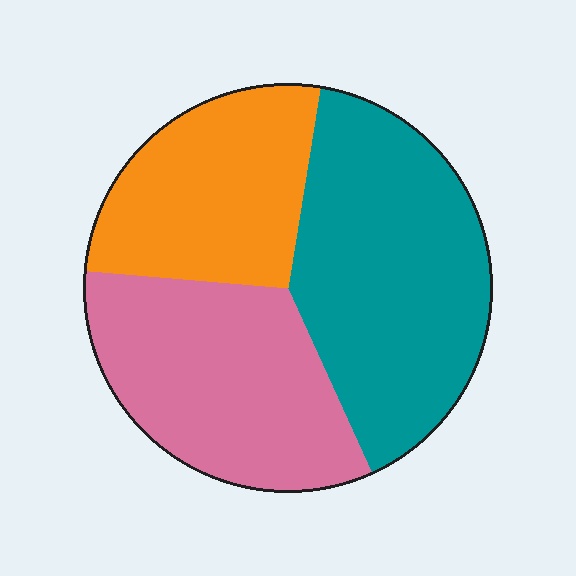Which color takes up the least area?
Orange, at roughly 25%.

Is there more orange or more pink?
Pink.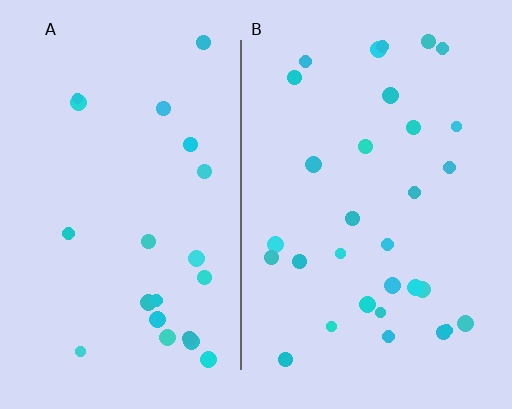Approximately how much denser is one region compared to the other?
Approximately 1.4× — region B over region A.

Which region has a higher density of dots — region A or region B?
B (the right).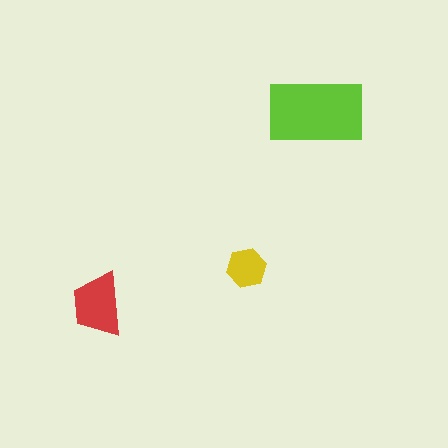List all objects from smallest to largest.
The yellow hexagon, the red trapezoid, the lime rectangle.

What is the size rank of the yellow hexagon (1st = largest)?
3rd.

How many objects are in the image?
There are 3 objects in the image.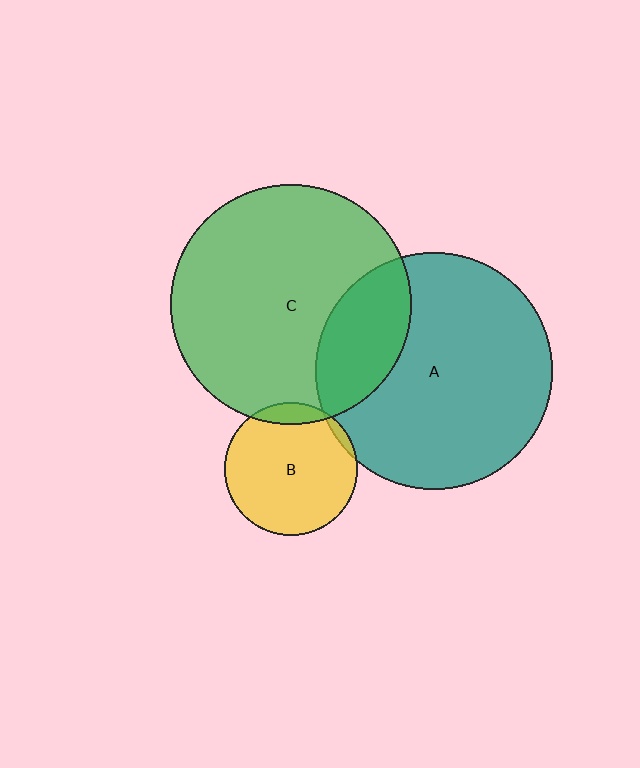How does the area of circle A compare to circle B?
Approximately 3.2 times.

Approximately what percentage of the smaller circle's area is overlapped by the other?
Approximately 25%.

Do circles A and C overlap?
Yes.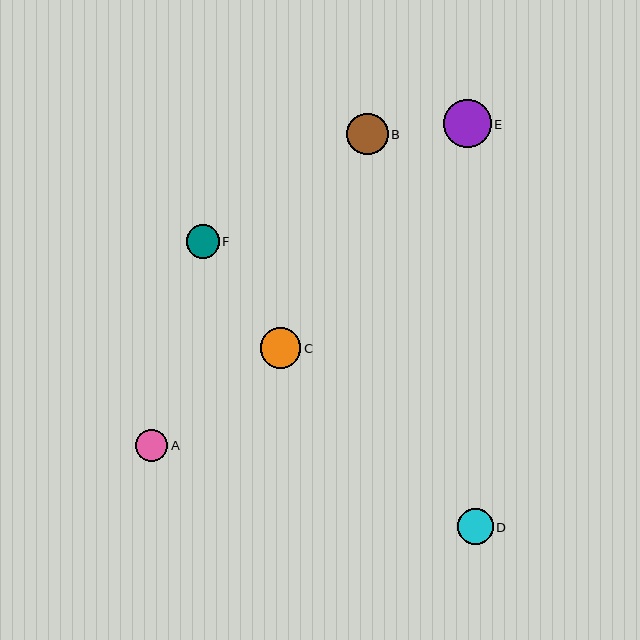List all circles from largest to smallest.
From largest to smallest: E, B, C, D, F, A.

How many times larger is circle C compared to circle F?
Circle C is approximately 1.2 times the size of circle F.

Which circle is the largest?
Circle E is the largest with a size of approximately 48 pixels.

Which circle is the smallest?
Circle A is the smallest with a size of approximately 32 pixels.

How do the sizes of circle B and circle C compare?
Circle B and circle C are approximately the same size.